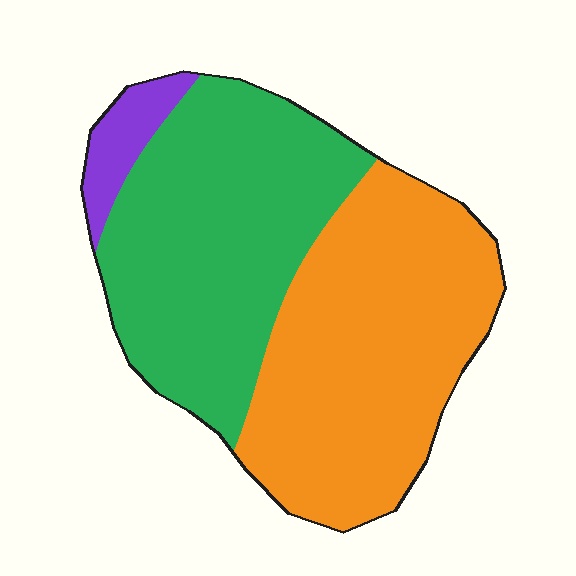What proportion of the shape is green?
Green covers around 45% of the shape.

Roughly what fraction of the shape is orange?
Orange takes up about one half (1/2) of the shape.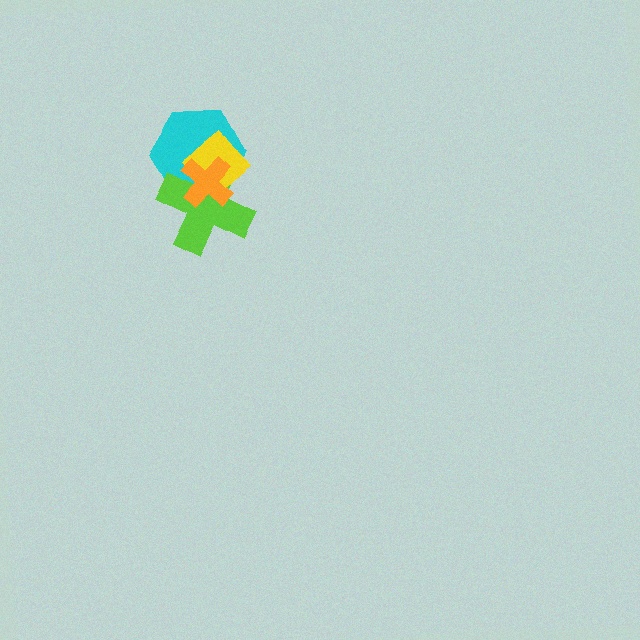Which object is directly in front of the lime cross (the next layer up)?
The yellow diamond is directly in front of the lime cross.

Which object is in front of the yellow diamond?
The orange cross is in front of the yellow diamond.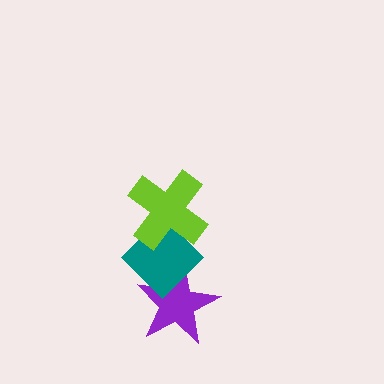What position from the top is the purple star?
The purple star is 3rd from the top.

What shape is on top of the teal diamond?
The lime cross is on top of the teal diamond.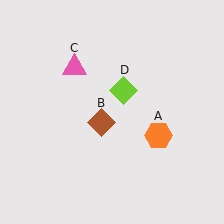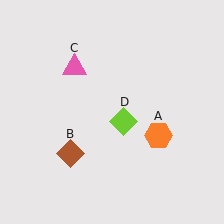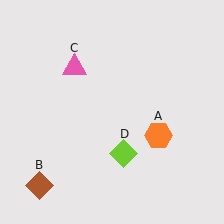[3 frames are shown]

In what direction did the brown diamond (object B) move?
The brown diamond (object B) moved down and to the left.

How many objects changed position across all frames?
2 objects changed position: brown diamond (object B), lime diamond (object D).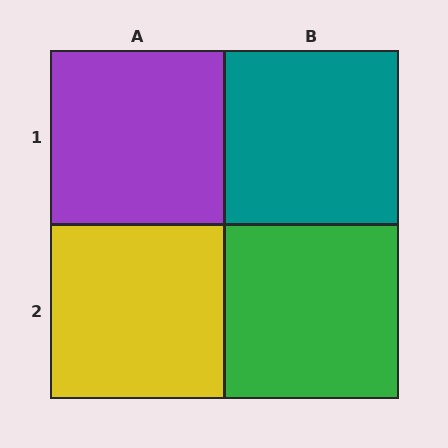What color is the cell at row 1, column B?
Teal.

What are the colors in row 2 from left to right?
Yellow, green.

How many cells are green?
1 cell is green.